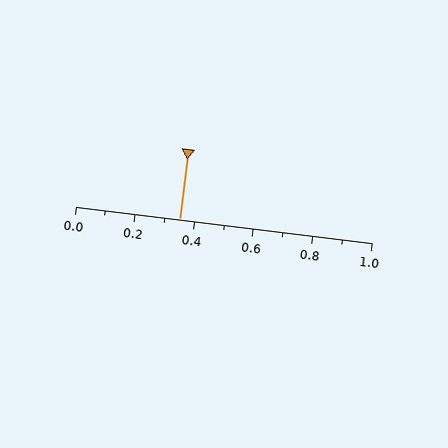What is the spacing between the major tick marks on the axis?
The major ticks are spaced 0.2 apart.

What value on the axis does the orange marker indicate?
The marker indicates approximately 0.35.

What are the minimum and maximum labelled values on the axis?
The axis runs from 0.0 to 1.0.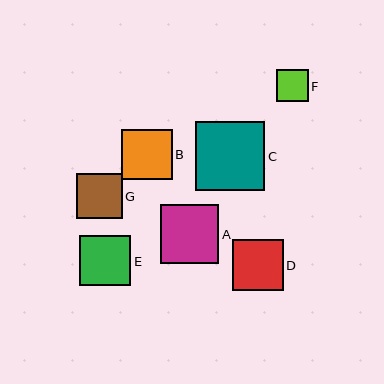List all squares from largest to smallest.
From largest to smallest: C, A, E, D, B, G, F.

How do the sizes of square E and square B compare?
Square E and square B are approximately the same size.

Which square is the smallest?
Square F is the smallest with a size of approximately 31 pixels.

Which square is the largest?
Square C is the largest with a size of approximately 69 pixels.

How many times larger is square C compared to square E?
Square C is approximately 1.4 times the size of square E.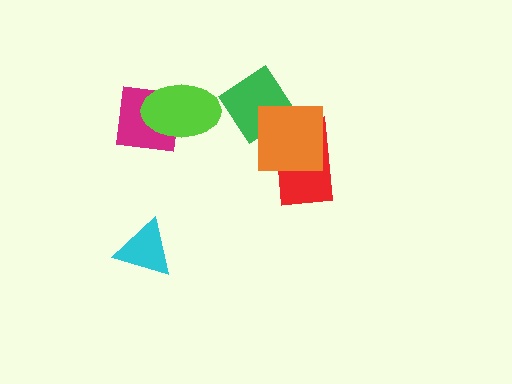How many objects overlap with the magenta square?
1 object overlaps with the magenta square.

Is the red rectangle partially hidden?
Yes, it is partially covered by another shape.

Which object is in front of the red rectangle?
The orange square is in front of the red rectangle.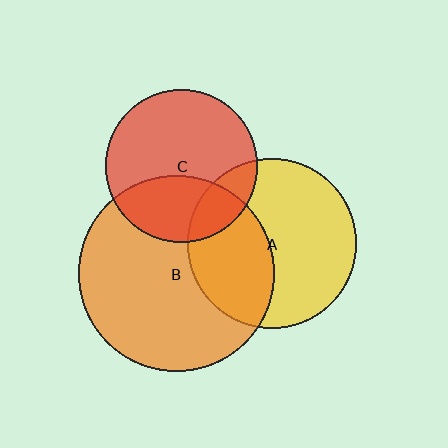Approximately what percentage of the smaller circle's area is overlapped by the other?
Approximately 15%.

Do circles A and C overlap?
Yes.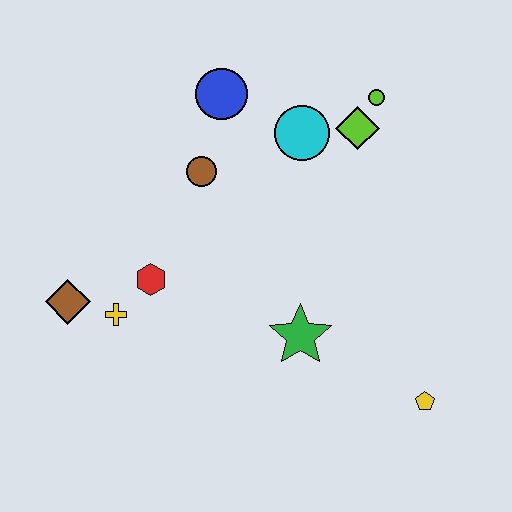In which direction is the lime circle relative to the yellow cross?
The lime circle is to the right of the yellow cross.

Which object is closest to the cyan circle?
The lime diamond is closest to the cyan circle.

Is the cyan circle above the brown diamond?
Yes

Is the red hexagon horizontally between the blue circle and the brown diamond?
Yes